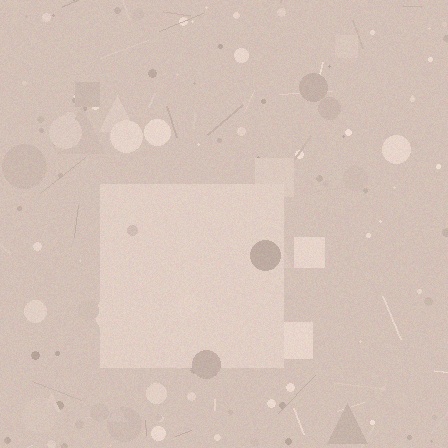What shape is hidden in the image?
A square is hidden in the image.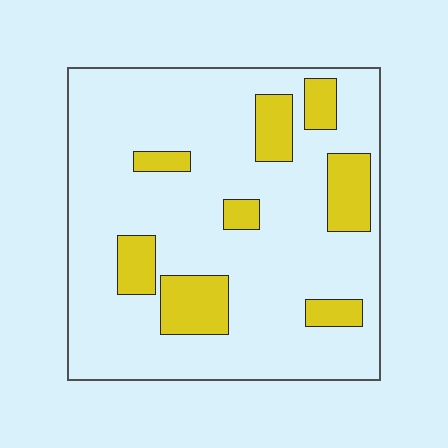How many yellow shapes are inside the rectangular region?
8.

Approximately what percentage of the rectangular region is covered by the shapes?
Approximately 20%.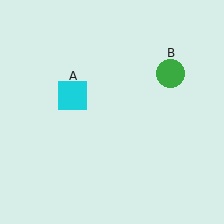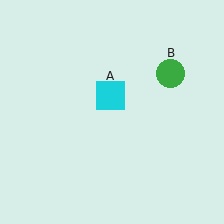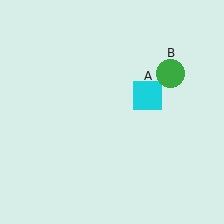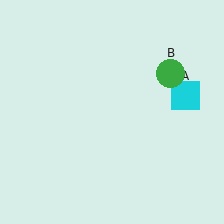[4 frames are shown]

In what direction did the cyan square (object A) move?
The cyan square (object A) moved right.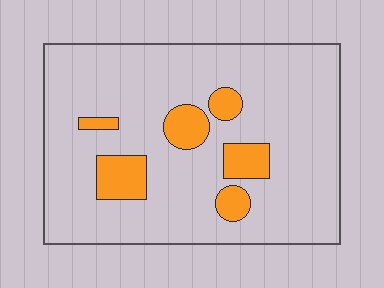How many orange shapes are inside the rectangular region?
6.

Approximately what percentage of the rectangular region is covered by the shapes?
Approximately 15%.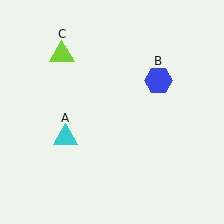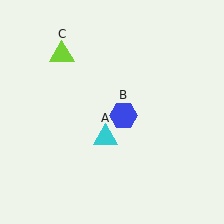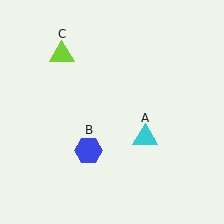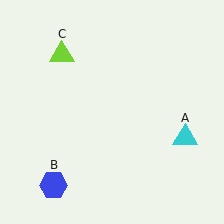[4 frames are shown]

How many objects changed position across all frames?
2 objects changed position: cyan triangle (object A), blue hexagon (object B).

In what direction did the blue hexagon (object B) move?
The blue hexagon (object B) moved down and to the left.